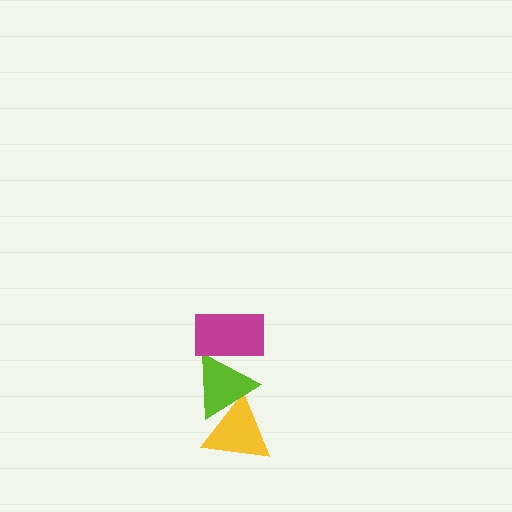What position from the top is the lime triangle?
The lime triangle is 2nd from the top.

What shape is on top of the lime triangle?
The magenta rectangle is on top of the lime triangle.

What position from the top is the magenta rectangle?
The magenta rectangle is 1st from the top.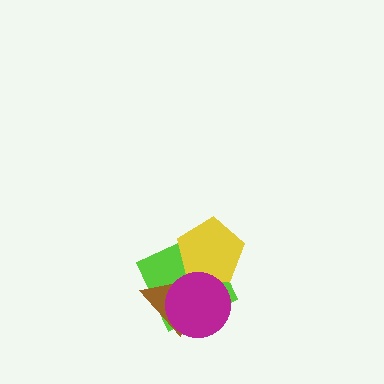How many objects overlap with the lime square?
3 objects overlap with the lime square.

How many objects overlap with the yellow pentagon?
3 objects overlap with the yellow pentagon.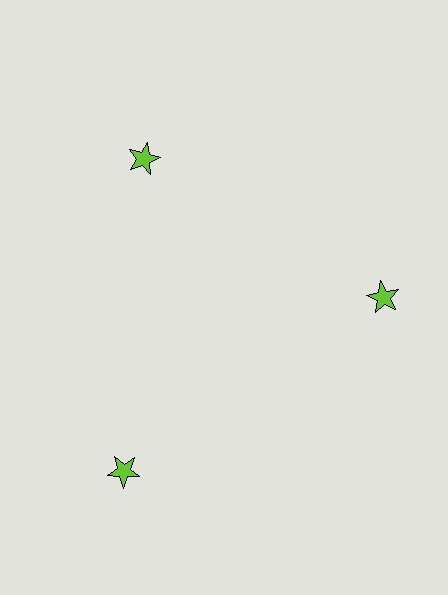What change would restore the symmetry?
The symmetry would be restored by moving it inward, back onto the ring so that all 3 stars sit at equal angles and equal distance from the center.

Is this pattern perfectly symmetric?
No. The 3 lime stars are arranged in a ring, but one element near the 7 o'clock position is pushed outward from the center, breaking the 3-fold rotational symmetry.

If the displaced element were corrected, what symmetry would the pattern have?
It would have 3-fold rotational symmetry — the pattern would map onto itself every 120 degrees.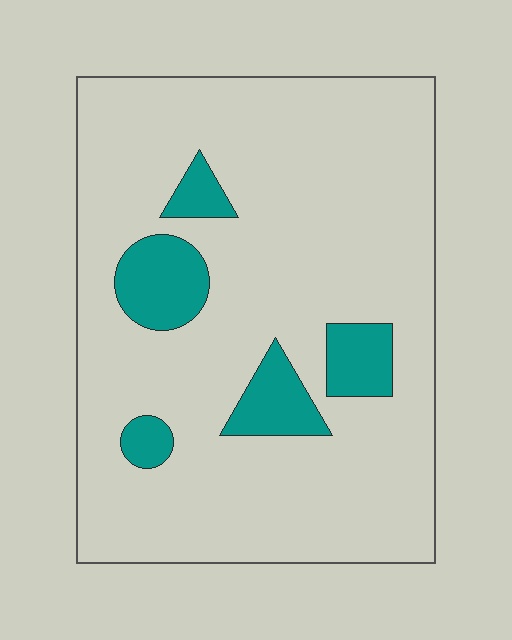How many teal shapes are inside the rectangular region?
5.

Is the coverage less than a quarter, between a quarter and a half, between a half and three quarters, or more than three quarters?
Less than a quarter.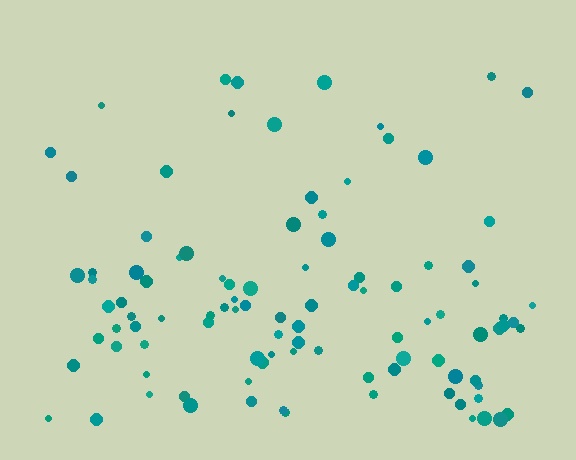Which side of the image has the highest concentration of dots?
The bottom.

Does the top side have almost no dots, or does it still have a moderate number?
Still a moderate number, just noticeably fewer than the bottom.